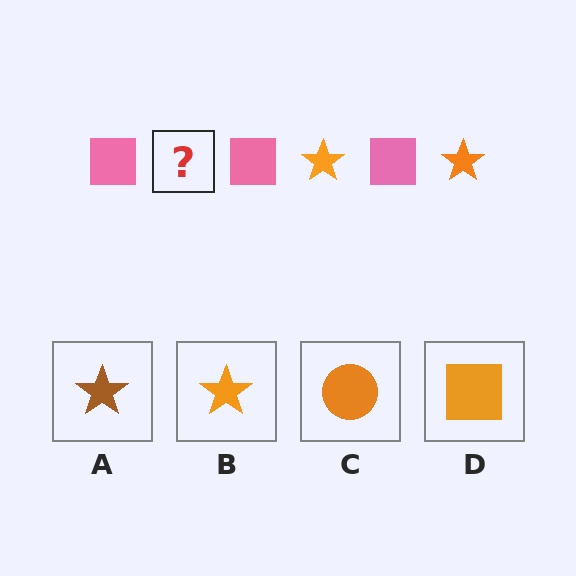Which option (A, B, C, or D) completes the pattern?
B.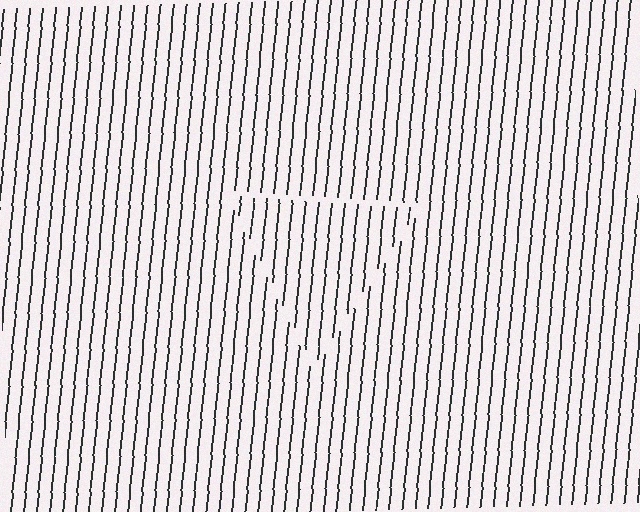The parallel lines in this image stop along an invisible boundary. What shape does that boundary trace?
An illusory triangle. The interior of the shape contains the same grating, shifted by half a period — the contour is defined by the phase discontinuity where line-ends from the inner and outer gratings abut.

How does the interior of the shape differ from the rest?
The interior of the shape contains the same grating, shifted by half a period — the contour is defined by the phase discontinuity where line-ends from the inner and outer gratings abut.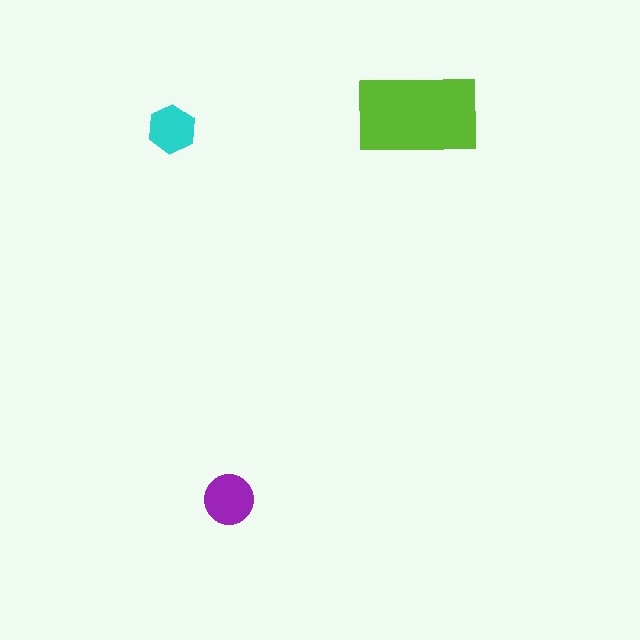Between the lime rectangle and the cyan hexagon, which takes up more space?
The lime rectangle.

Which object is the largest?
The lime rectangle.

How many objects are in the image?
There are 3 objects in the image.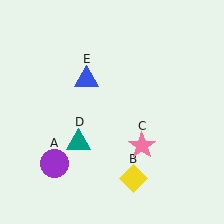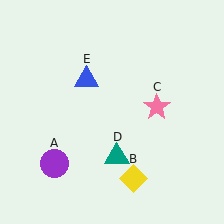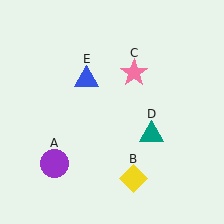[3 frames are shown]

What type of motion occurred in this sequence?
The pink star (object C), teal triangle (object D) rotated counterclockwise around the center of the scene.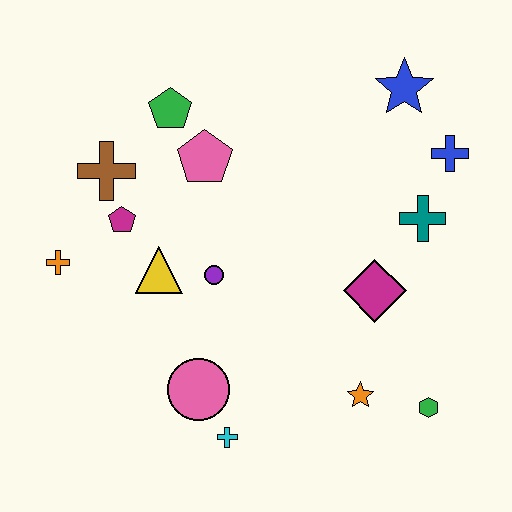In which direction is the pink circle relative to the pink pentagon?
The pink circle is below the pink pentagon.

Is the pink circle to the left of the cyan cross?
Yes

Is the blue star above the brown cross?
Yes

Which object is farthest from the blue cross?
The orange cross is farthest from the blue cross.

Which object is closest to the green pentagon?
The pink pentagon is closest to the green pentagon.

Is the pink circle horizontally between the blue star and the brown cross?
Yes